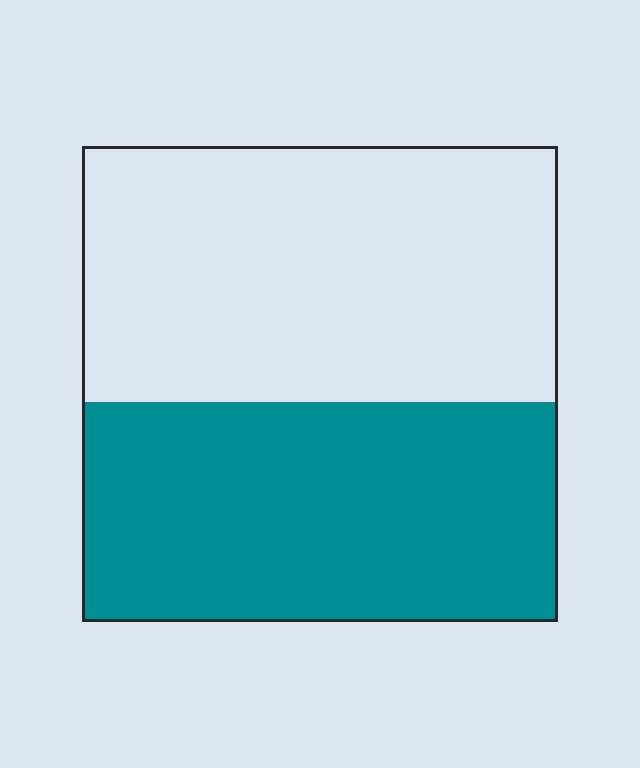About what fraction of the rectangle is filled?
About one half (1/2).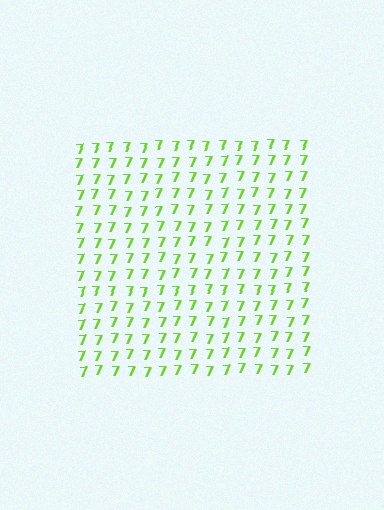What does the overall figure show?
The overall figure shows a square.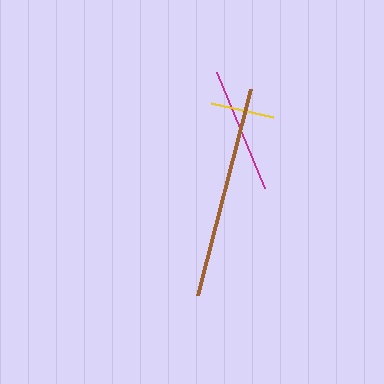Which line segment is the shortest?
The yellow line is the shortest at approximately 64 pixels.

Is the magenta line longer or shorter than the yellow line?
The magenta line is longer than the yellow line.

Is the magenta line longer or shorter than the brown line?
The brown line is longer than the magenta line.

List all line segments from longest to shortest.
From longest to shortest: brown, magenta, yellow.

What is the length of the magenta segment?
The magenta segment is approximately 125 pixels long.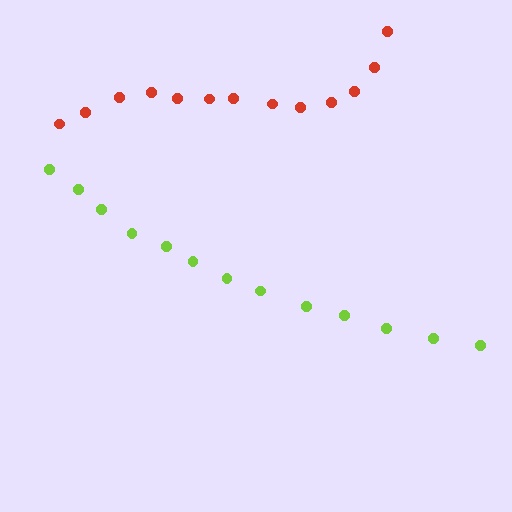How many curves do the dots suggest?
There are 2 distinct paths.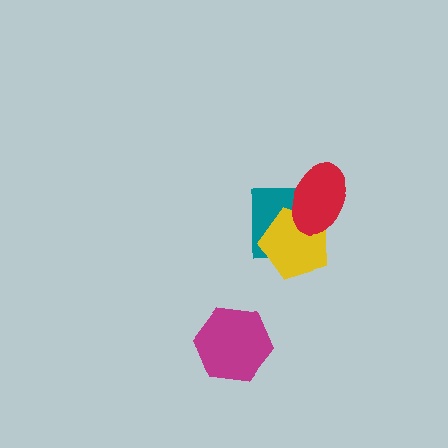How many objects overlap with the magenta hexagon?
0 objects overlap with the magenta hexagon.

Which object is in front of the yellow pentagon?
The red ellipse is in front of the yellow pentagon.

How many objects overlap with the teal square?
2 objects overlap with the teal square.